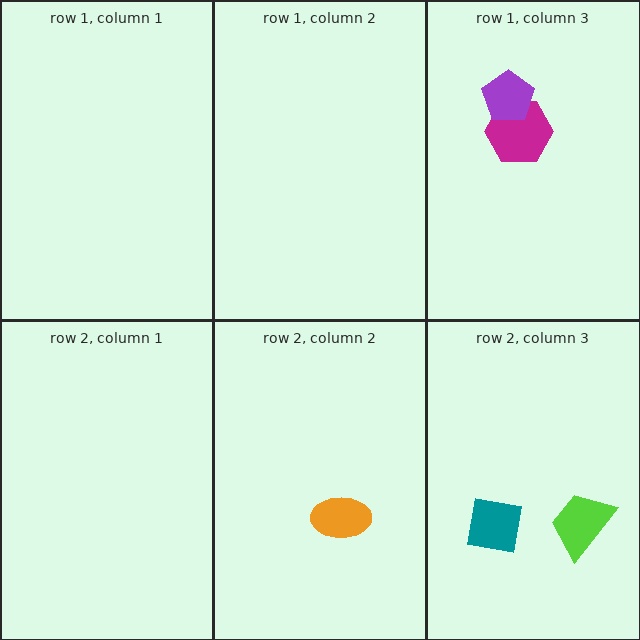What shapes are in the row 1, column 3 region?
The magenta hexagon, the purple pentagon.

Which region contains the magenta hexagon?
The row 1, column 3 region.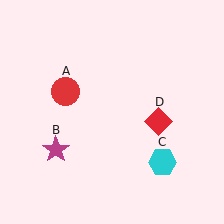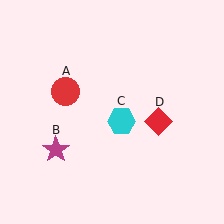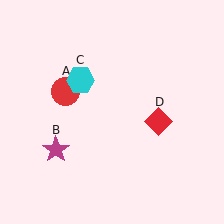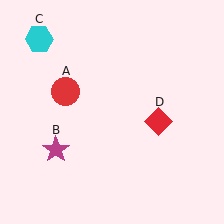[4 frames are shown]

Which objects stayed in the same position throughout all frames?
Red circle (object A) and magenta star (object B) and red diamond (object D) remained stationary.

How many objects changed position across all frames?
1 object changed position: cyan hexagon (object C).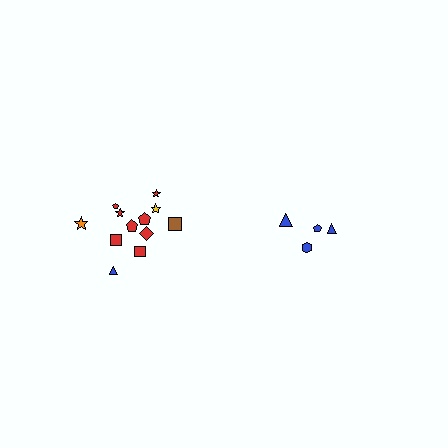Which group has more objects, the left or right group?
The left group.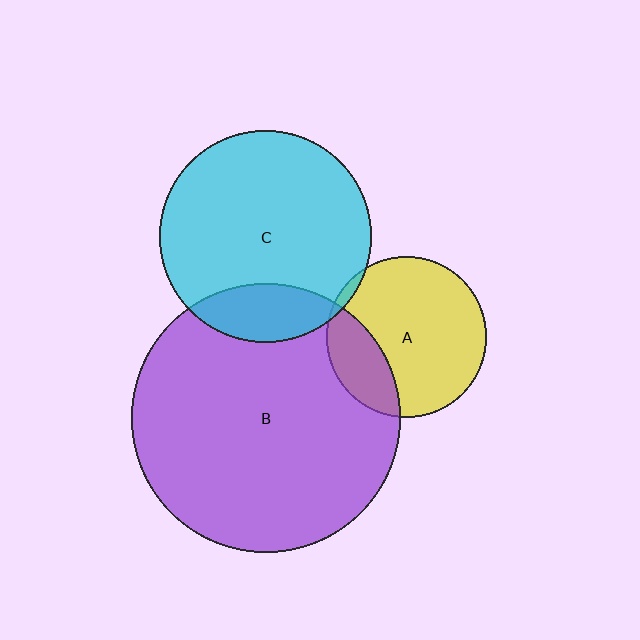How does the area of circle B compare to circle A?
Approximately 2.8 times.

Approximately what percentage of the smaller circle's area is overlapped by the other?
Approximately 25%.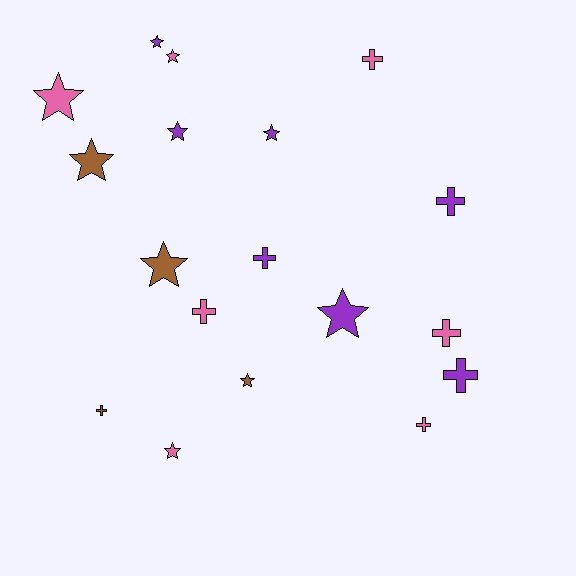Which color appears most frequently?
Purple, with 7 objects.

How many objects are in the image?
There are 18 objects.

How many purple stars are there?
There are 4 purple stars.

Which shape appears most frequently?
Star, with 10 objects.